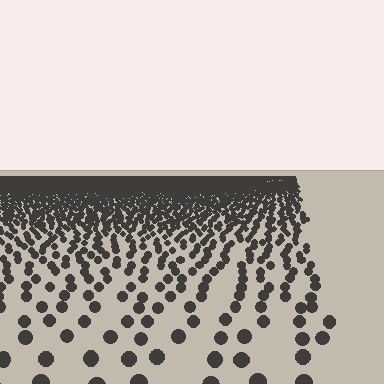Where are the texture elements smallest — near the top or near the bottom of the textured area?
Near the top.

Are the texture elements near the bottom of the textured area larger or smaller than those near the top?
Larger. Near the bottom, elements are closer to the viewer and appear at a bigger on-screen size.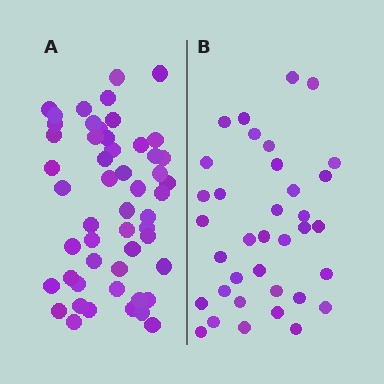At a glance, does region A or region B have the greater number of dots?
Region A (the left region) has more dots.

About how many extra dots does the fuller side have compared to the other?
Region A has approximately 15 more dots than region B.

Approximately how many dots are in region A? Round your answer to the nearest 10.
About 50 dots. (The exact count is 52, which rounds to 50.)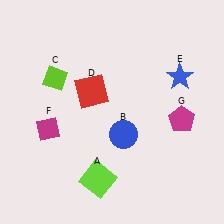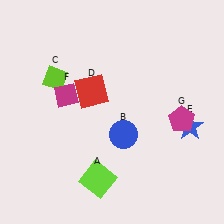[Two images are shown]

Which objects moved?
The objects that moved are: the blue star (E), the magenta diamond (F).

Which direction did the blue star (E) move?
The blue star (E) moved down.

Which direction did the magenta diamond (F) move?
The magenta diamond (F) moved up.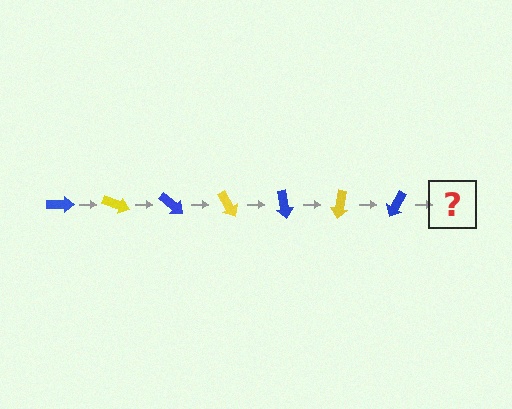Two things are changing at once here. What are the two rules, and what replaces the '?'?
The two rules are that it rotates 20 degrees each step and the color cycles through blue and yellow. The '?' should be a yellow arrow, rotated 140 degrees from the start.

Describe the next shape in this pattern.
It should be a yellow arrow, rotated 140 degrees from the start.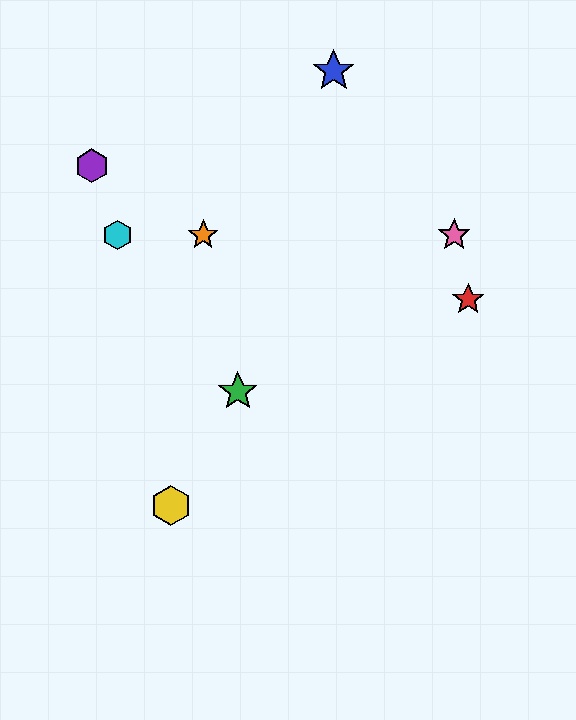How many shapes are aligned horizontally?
3 shapes (the orange star, the cyan hexagon, the pink star) are aligned horizontally.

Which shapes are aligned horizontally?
The orange star, the cyan hexagon, the pink star are aligned horizontally.